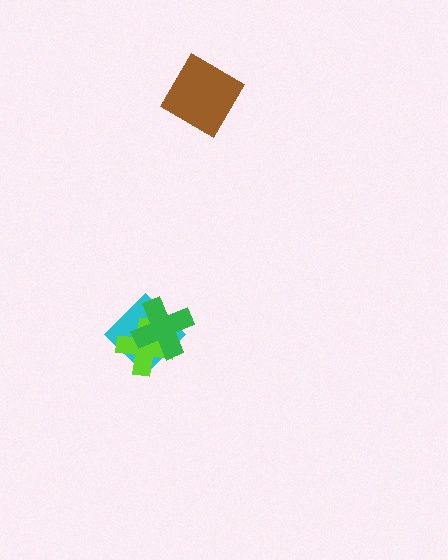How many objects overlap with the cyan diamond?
2 objects overlap with the cyan diamond.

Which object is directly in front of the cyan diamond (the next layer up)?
The lime cross is directly in front of the cyan diamond.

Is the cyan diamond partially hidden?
Yes, it is partially covered by another shape.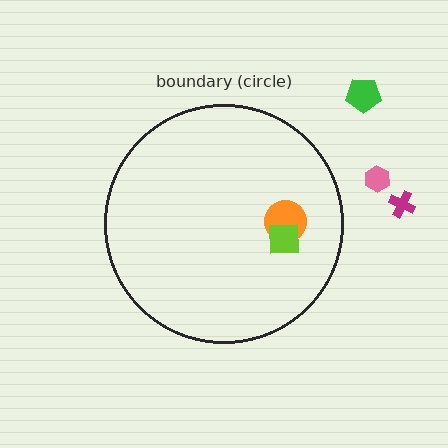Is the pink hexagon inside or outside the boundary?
Outside.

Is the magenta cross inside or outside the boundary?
Outside.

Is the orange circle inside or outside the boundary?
Inside.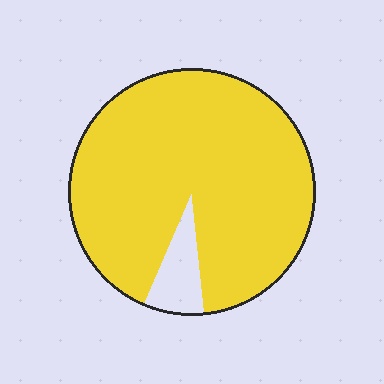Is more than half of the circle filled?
Yes.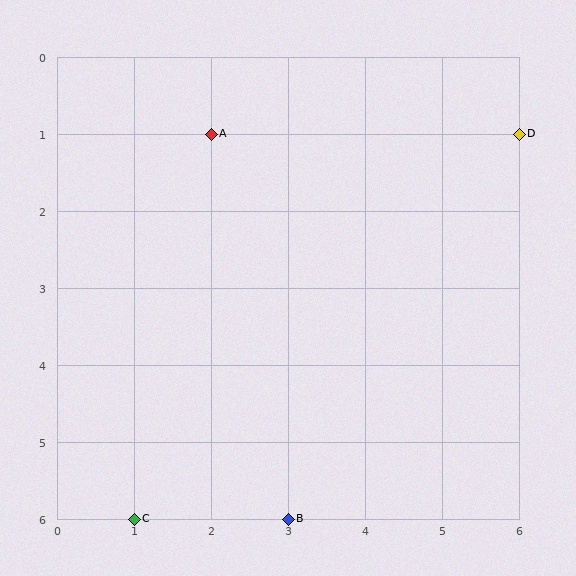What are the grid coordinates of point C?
Point C is at grid coordinates (1, 6).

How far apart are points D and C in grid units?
Points D and C are 5 columns and 5 rows apart (about 7.1 grid units diagonally).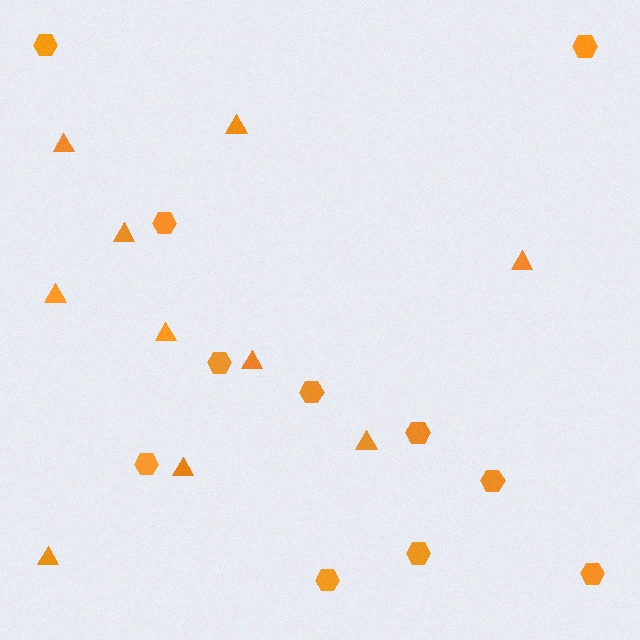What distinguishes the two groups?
There are 2 groups: one group of hexagons (11) and one group of triangles (10).